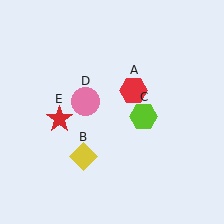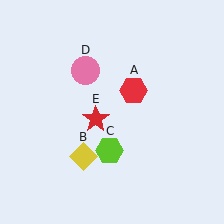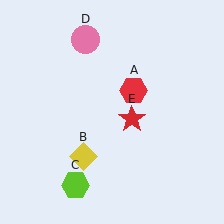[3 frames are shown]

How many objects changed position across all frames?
3 objects changed position: lime hexagon (object C), pink circle (object D), red star (object E).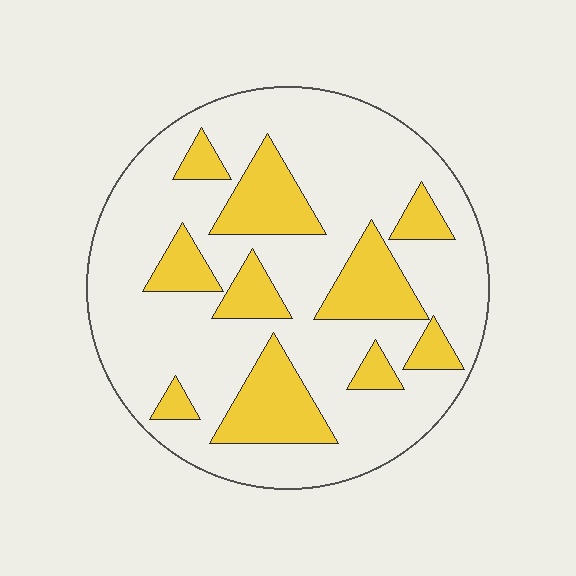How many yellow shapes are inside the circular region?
10.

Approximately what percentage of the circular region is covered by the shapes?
Approximately 25%.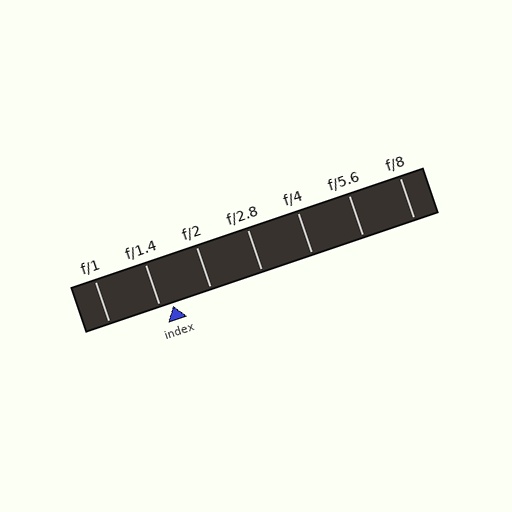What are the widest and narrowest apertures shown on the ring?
The widest aperture shown is f/1 and the narrowest is f/8.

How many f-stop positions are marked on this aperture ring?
There are 7 f-stop positions marked.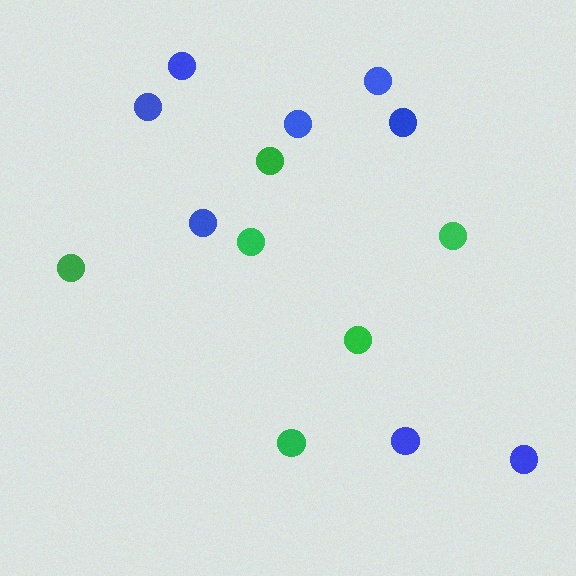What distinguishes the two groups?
There are 2 groups: one group of blue circles (8) and one group of green circles (6).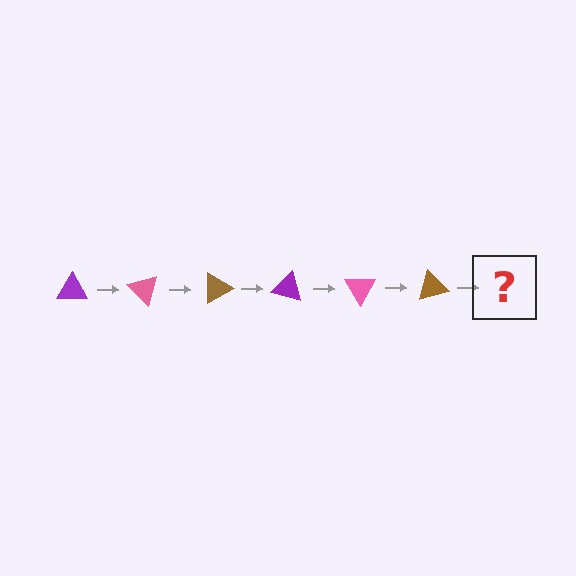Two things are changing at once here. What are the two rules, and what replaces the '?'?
The two rules are that it rotates 45 degrees each step and the color cycles through purple, pink, and brown. The '?' should be a purple triangle, rotated 270 degrees from the start.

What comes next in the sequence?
The next element should be a purple triangle, rotated 270 degrees from the start.